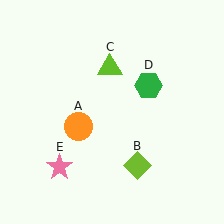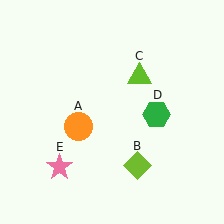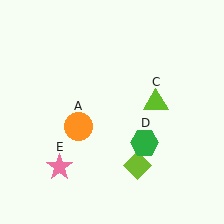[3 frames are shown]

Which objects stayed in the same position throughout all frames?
Orange circle (object A) and lime diamond (object B) and pink star (object E) remained stationary.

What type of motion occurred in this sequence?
The lime triangle (object C), green hexagon (object D) rotated clockwise around the center of the scene.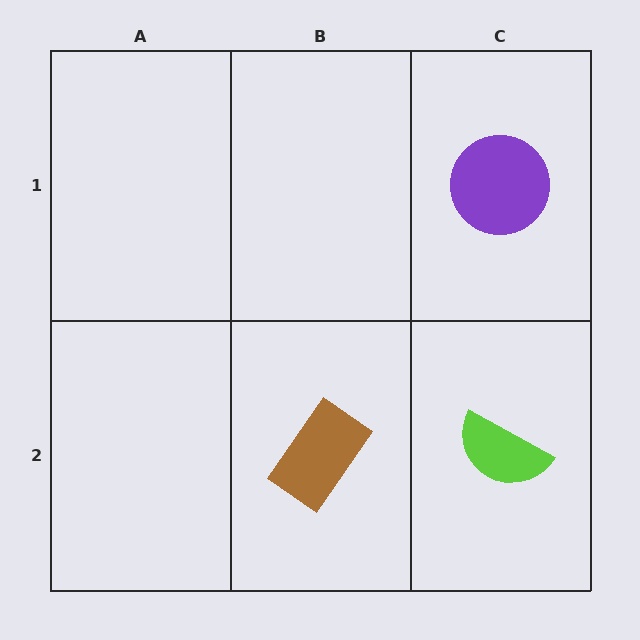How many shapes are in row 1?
1 shape.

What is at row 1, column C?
A purple circle.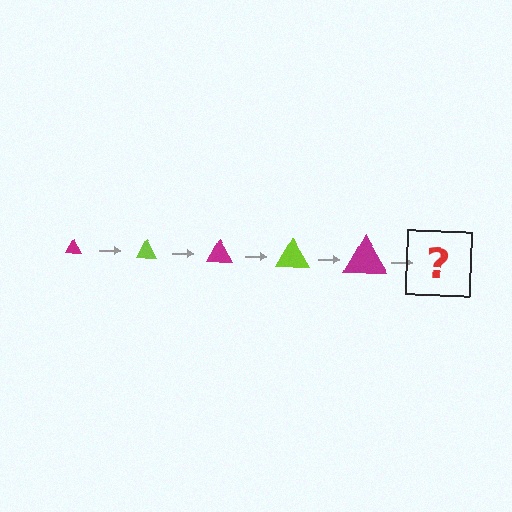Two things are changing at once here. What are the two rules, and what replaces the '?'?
The two rules are that the triangle grows larger each step and the color cycles through magenta and lime. The '?' should be a lime triangle, larger than the previous one.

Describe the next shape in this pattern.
It should be a lime triangle, larger than the previous one.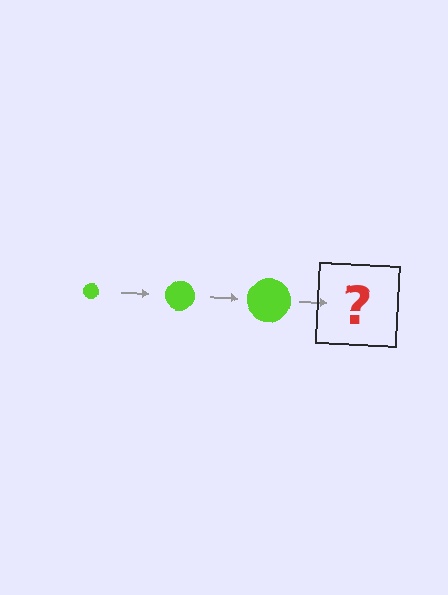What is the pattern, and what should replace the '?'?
The pattern is that the circle gets progressively larger each step. The '?' should be a lime circle, larger than the previous one.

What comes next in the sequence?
The next element should be a lime circle, larger than the previous one.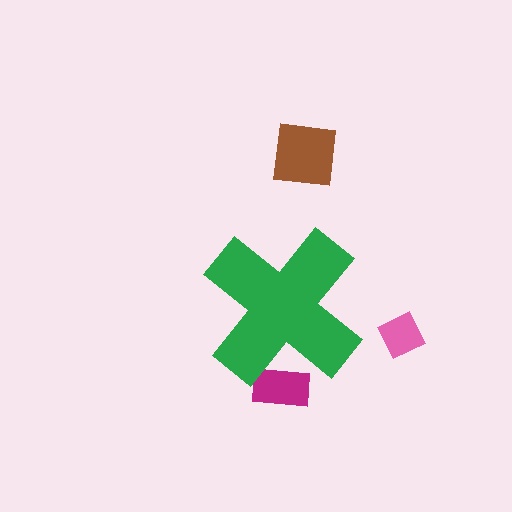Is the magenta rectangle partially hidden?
Yes, the magenta rectangle is partially hidden behind the green cross.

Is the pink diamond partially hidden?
No, the pink diamond is fully visible.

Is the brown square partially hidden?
No, the brown square is fully visible.